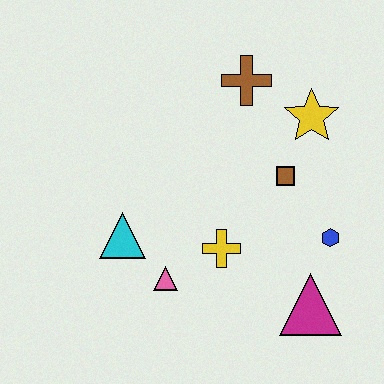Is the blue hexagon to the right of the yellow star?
Yes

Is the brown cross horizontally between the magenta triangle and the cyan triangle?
Yes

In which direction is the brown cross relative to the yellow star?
The brown cross is to the left of the yellow star.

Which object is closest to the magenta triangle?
The blue hexagon is closest to the magenta triangle.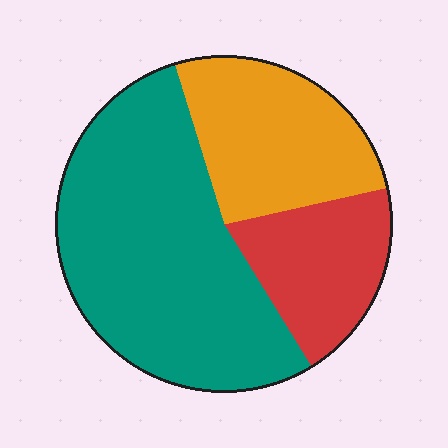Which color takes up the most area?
Teal, at roughly 55%.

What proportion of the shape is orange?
Orange covers roughly 25% of the shape.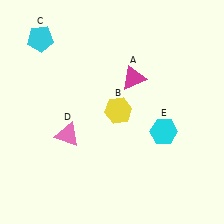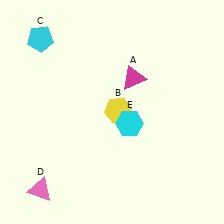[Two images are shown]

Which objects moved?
The objects that moved are: the pink triangle (D), the cyan hexagon (E).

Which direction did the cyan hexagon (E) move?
The cyan hexagon (E) moved left.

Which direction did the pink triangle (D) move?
The pink triangle (D) moved down.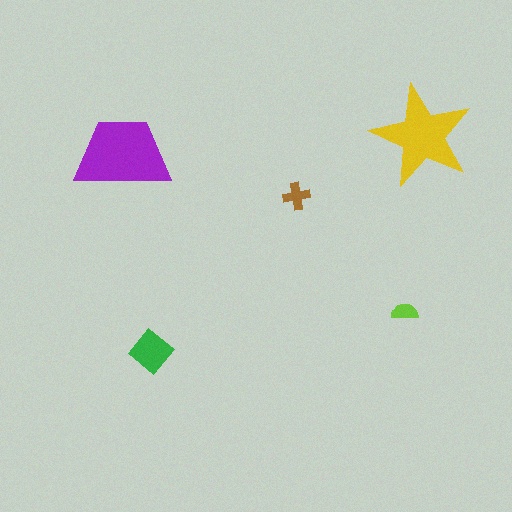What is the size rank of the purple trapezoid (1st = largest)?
1st.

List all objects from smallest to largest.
The lime semicircle, the brown cross, the green diamond, the yellow star, the purple trapezoid.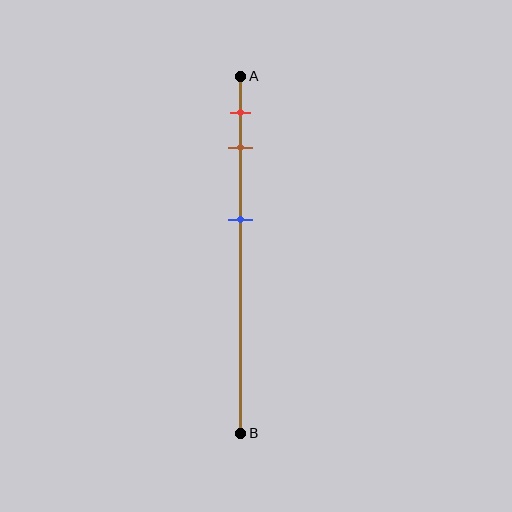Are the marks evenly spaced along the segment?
No, the marks are not evenly spaced.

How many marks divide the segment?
There are 3 marks dividing the segment.